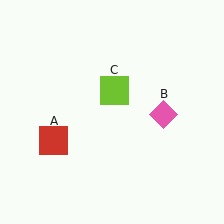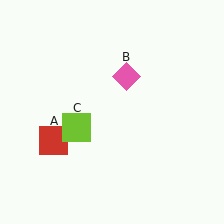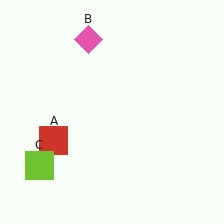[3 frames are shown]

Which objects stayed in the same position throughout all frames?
Red square (object A) remained stationary.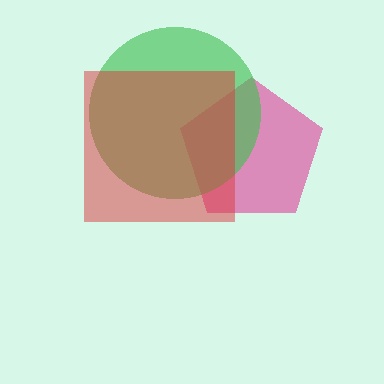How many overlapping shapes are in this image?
There are 3 overlapping shapes in the image.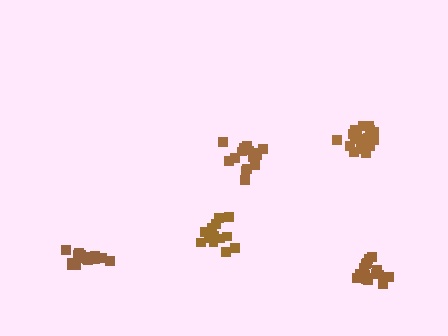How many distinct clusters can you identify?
There are 5 distinct clusters.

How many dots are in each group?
Group 1: 17 dots, Group 2: 18 dots, Group 3: 16 dots, Group 4: 17 dots, Group 5: 18 dots (86 total).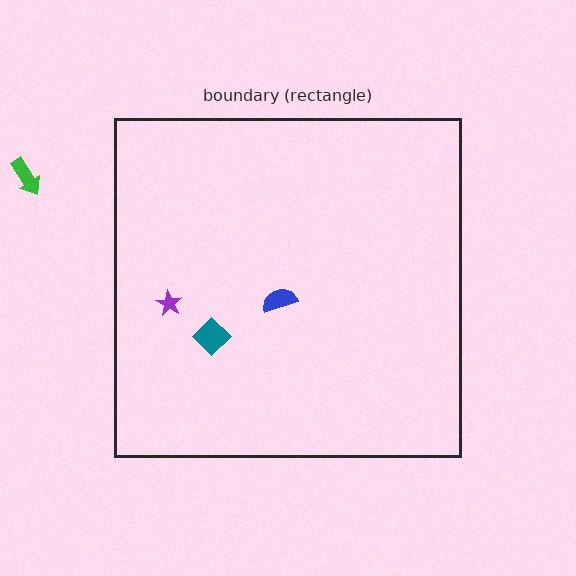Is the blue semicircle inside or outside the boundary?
Inside.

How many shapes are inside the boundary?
3 inside, 1 outside.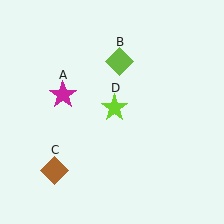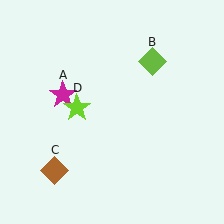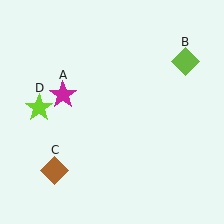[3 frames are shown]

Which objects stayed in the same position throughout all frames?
Magenta star (object A) and brown diamond (object C) remained stationary.